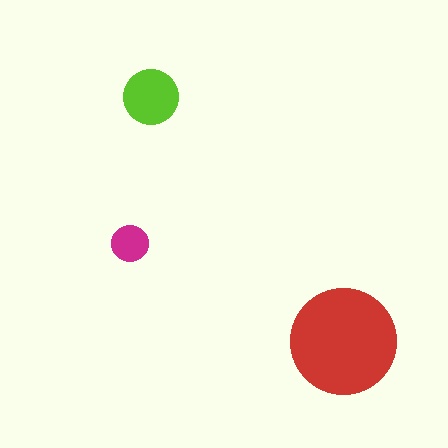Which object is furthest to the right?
The red circle is rightmost.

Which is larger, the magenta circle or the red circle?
The red one.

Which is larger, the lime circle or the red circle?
The red one.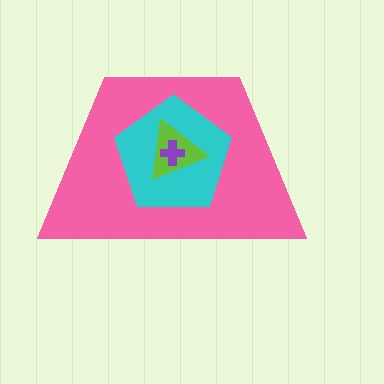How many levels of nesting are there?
4.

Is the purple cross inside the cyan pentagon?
Yes.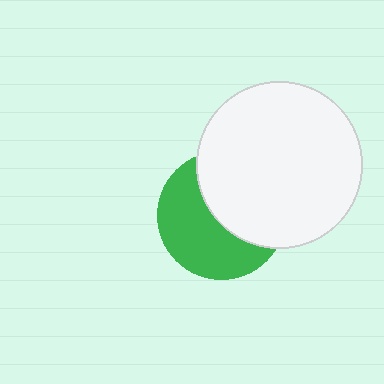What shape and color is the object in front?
The object in front is a white circle.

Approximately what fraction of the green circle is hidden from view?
Roughly 48% of the green circle is hidden behind the white circle.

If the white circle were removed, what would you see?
You would see the complete green circle.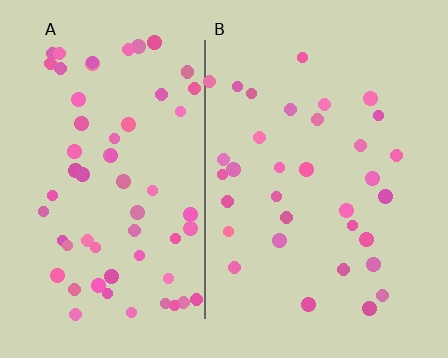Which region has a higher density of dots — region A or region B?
A (the left).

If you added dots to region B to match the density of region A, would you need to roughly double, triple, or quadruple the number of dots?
Approximately double.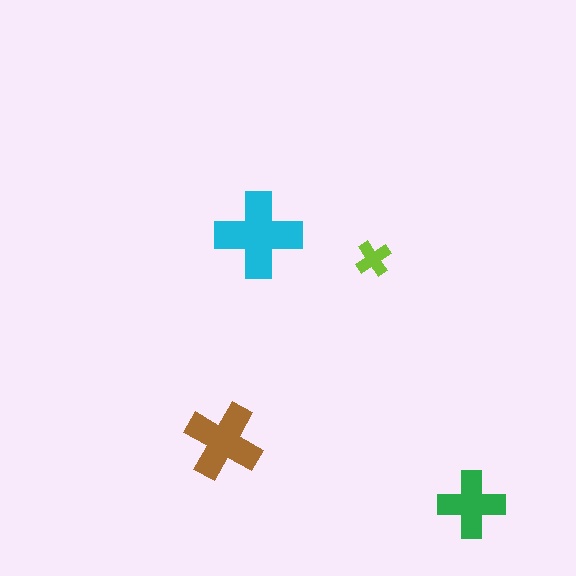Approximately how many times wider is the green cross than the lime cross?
About 2 times wider.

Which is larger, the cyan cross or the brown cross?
The cyan one.